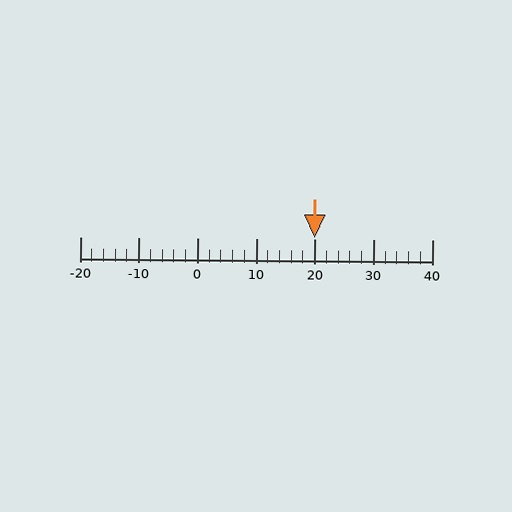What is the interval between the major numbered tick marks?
The major tick marks are spaced 10 units apart.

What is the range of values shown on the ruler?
The ruler shows values from -20 to 40.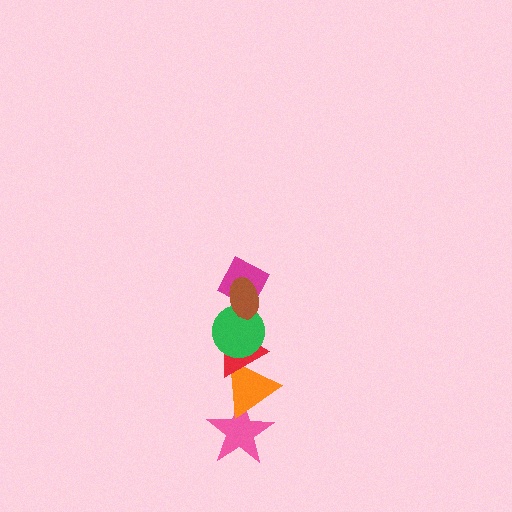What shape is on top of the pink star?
The orange triangle is on top of the pink star.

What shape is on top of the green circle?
The magenta diamond is on top of the green circle.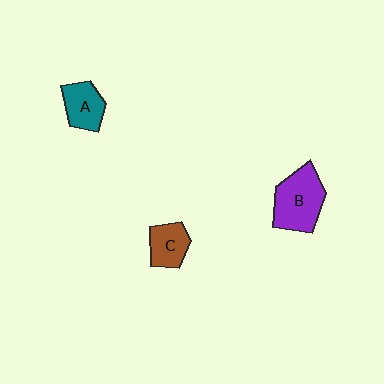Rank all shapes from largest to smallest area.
From largest to smallest: B (purple), A (teal), C (brown).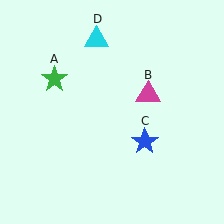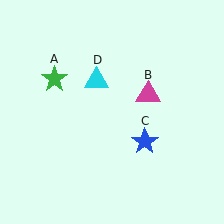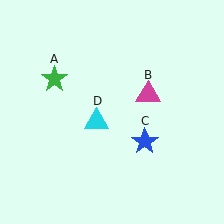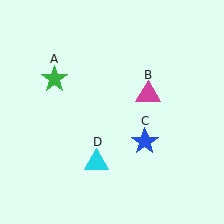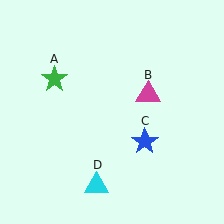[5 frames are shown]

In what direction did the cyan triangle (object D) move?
The cyan triangle (object D) moved down.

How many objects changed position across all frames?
1 object changed position: cyan triangle (object D).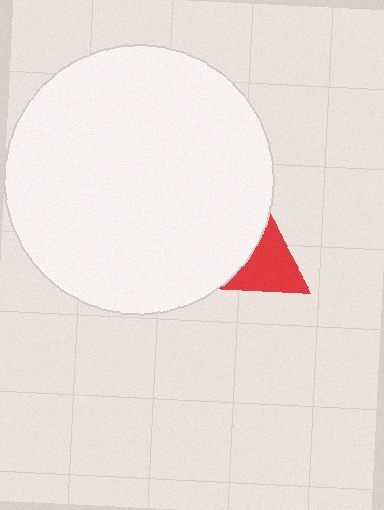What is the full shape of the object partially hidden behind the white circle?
The partially hidden object is a red triangle.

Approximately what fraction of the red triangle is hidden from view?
Roughly 60% of the red triangle is hidden behind the white circle.